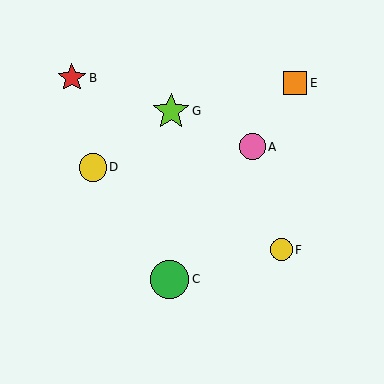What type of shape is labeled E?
Shape E is an orange square.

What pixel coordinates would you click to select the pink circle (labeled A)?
Click at (252, 147) to select the pink circle A.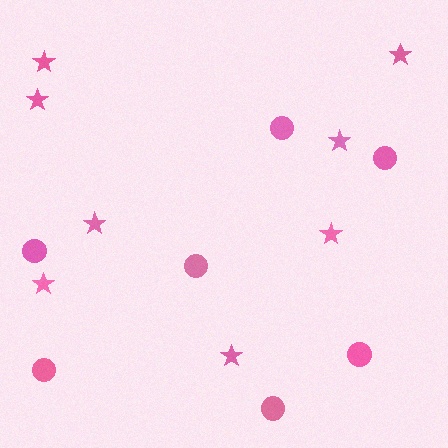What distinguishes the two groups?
There are 2 groups: one group of stars (8) and one group of circles (7).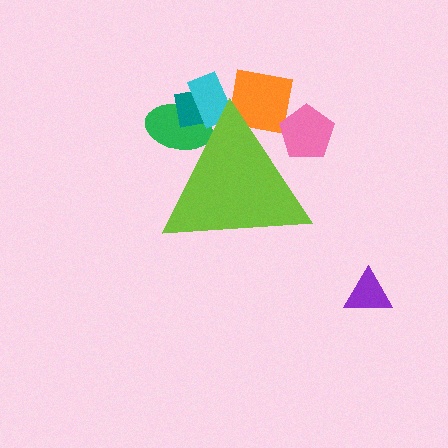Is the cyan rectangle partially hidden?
Yes, the cyan rectangle is partially hidden behind the lime triangle.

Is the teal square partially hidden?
Yes, the teal square is partially hidden behind the lime triangle.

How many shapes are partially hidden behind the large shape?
5 shapes are partially hidden.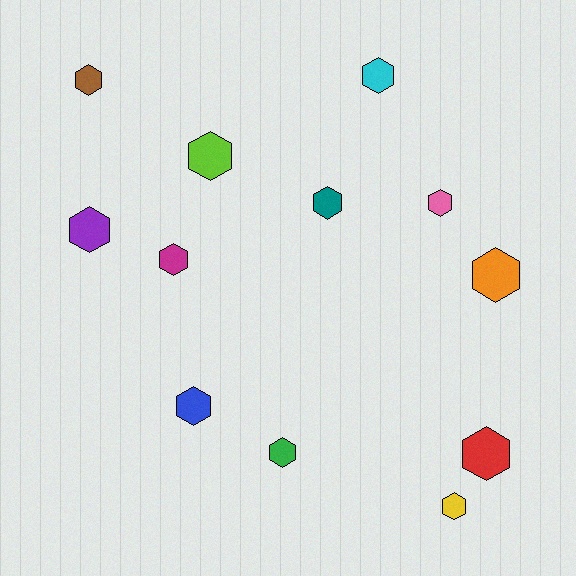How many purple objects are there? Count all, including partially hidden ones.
There is 1 purple object.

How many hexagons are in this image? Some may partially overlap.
There are 12 hexagons.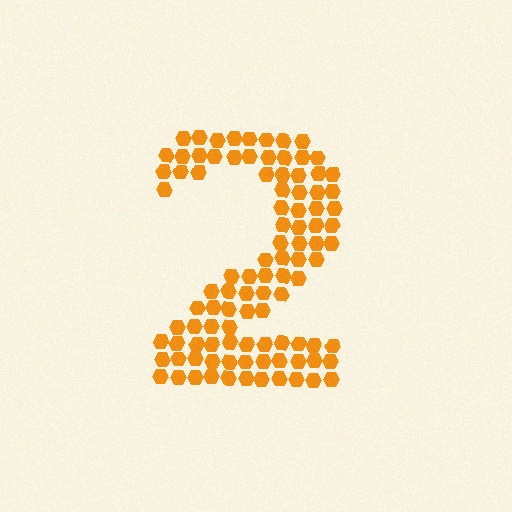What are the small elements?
The small elements are hexagons.